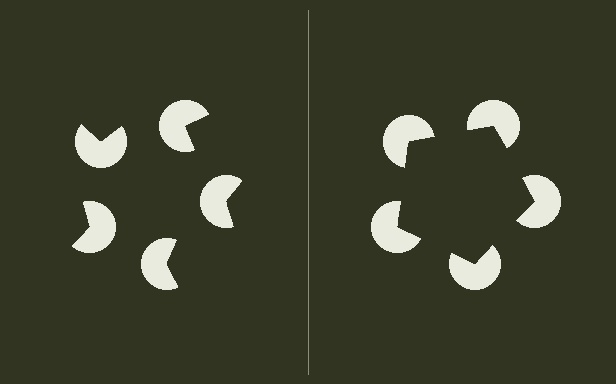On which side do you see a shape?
An illusory pentagon appears on the right side. On the left side the wedge cuts are rotated, so no coherent shape forms.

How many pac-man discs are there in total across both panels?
10 — 5 on each side.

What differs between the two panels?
The pac-man discs are positioned identically on both sides; only the wedge orientations differ. On the right they align to a pentagon; on the left they are misaligned.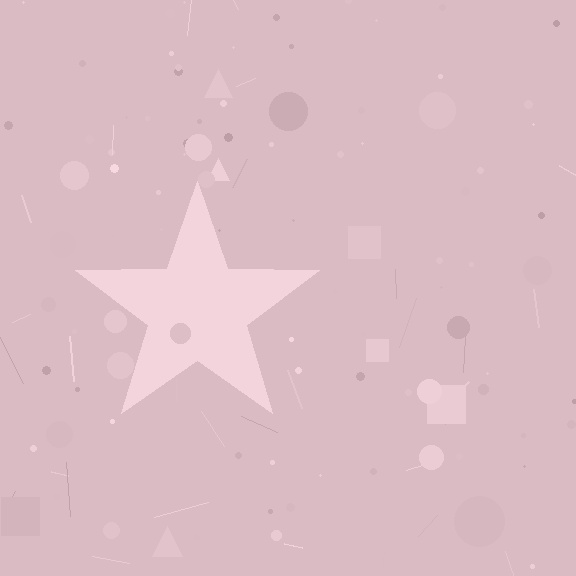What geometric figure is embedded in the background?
A star is embedded in the background.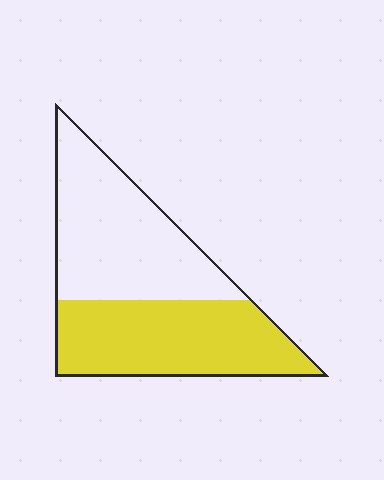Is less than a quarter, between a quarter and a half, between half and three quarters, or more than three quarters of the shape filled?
Between a quarter and a half.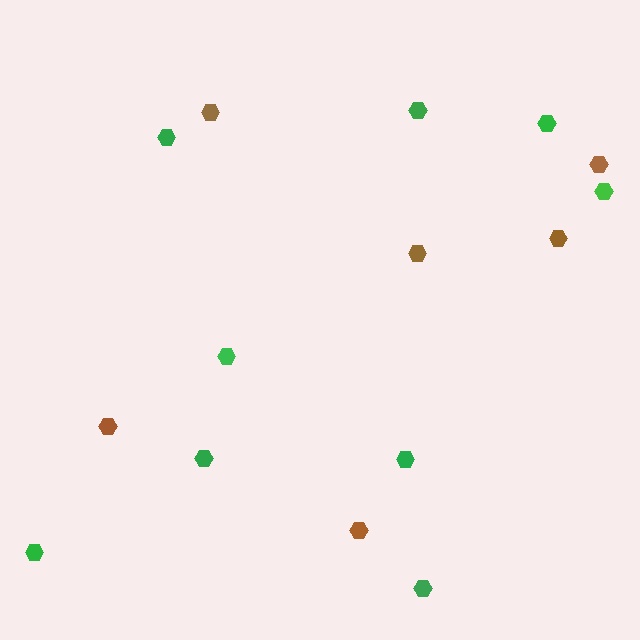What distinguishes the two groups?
There are 2 groups: one group of green hexagons (9) and one group of brown hexagons (6).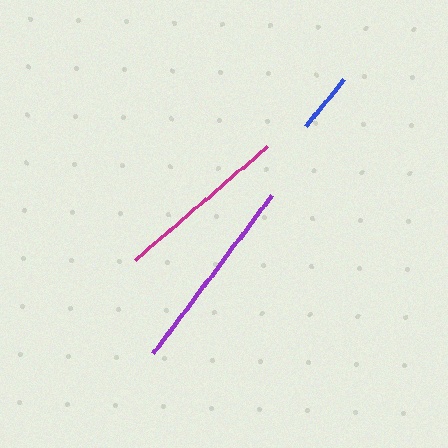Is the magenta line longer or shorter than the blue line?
The magenta line is longer than the blue line.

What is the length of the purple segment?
The purple segment is approximately 197 pixels long.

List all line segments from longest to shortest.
From longest to shortest: purple, magenta, blue.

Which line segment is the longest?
The purple line is the longest at approximately 197 pixels.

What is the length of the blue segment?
The blue segment is approximately 61 pixels long.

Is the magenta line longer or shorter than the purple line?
The purple line is longer than the magenta line.